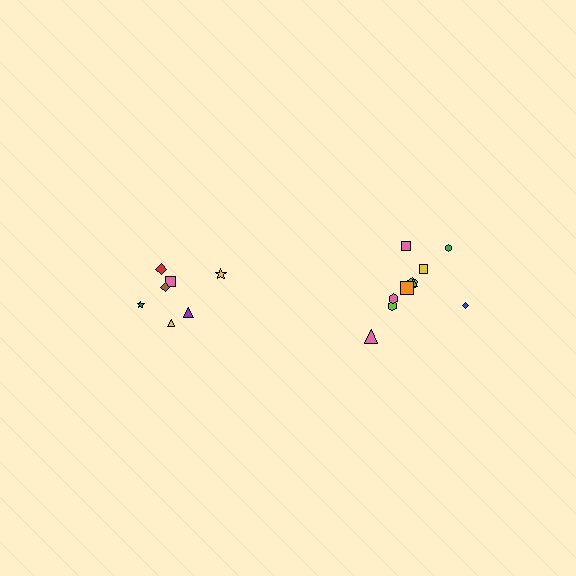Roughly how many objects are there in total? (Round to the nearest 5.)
Roughly 15 objects in total.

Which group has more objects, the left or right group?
The right group.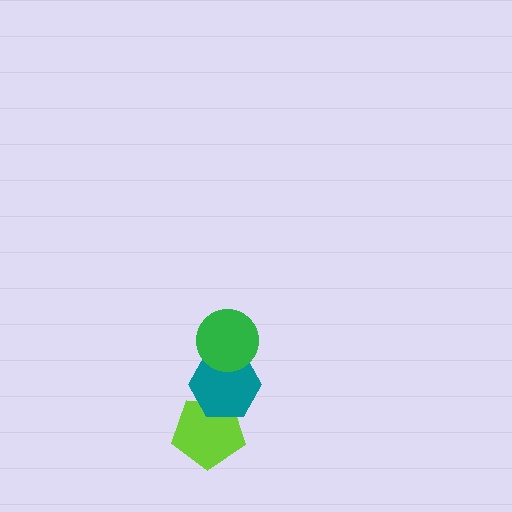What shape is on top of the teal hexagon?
The green circle is on top of the teal hexagon.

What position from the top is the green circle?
The green circle is 1st from the top.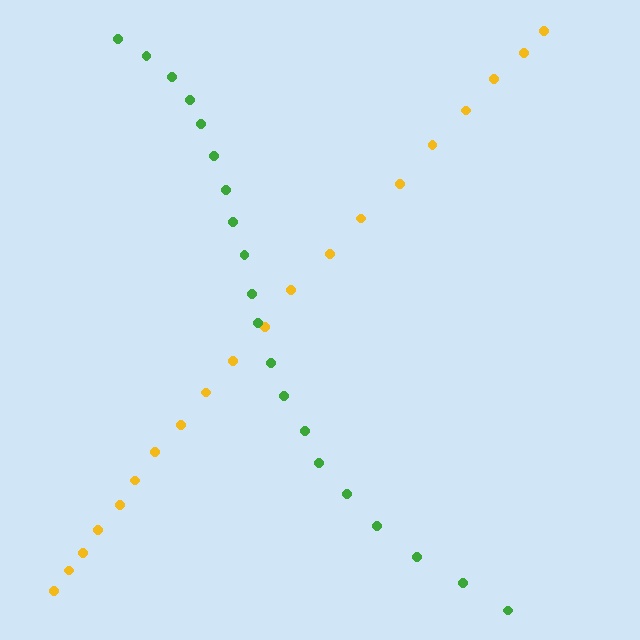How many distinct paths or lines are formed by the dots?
There are 2 distinct paths.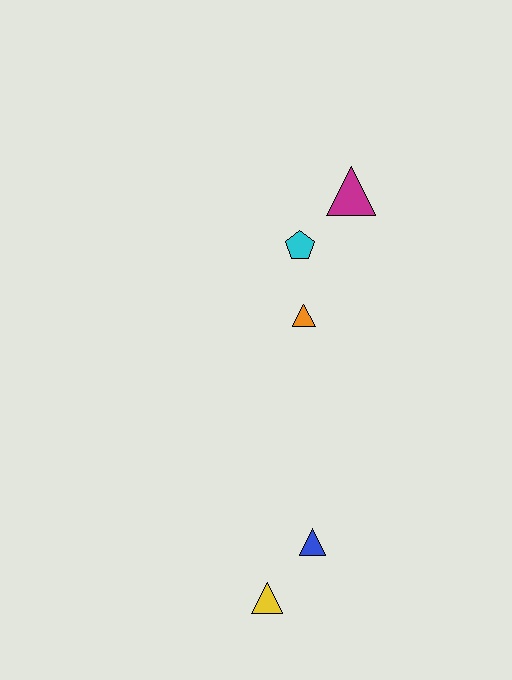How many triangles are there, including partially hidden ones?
There are 4 triangles.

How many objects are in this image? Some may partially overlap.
There are 5 objects.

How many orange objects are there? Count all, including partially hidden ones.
There is 1 orange object.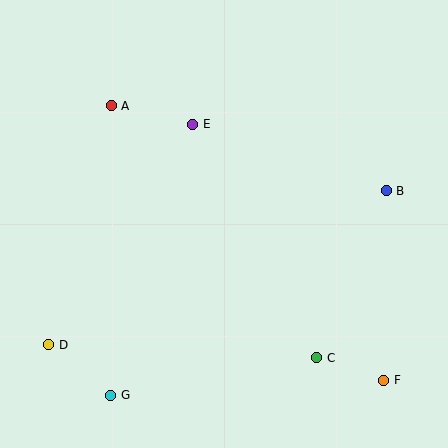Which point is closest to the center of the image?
Point E at (193, 124) is closest to the center.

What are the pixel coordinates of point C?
Point C is at (317, 358).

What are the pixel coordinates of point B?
Point B is at (386, 191).